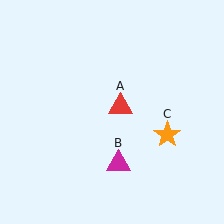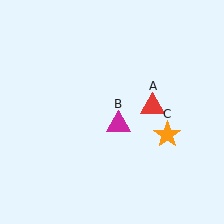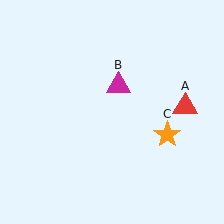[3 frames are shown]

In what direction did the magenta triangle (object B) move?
The magenta triangle (object B) moved up.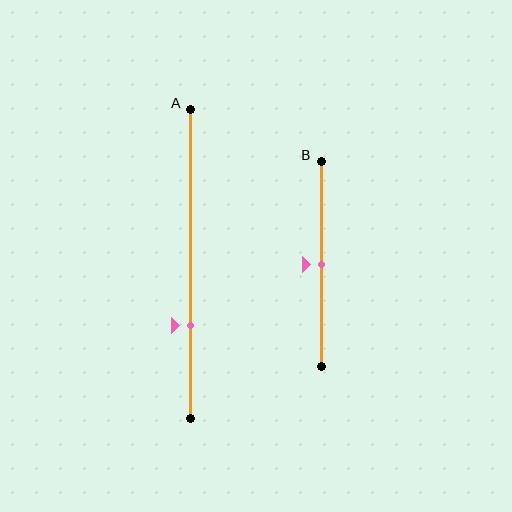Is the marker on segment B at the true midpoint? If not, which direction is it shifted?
Yes, the marker on segment B is at the true midpoint.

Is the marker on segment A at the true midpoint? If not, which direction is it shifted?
No, the marker on segment A is shifted downward by about 20% of the segment length.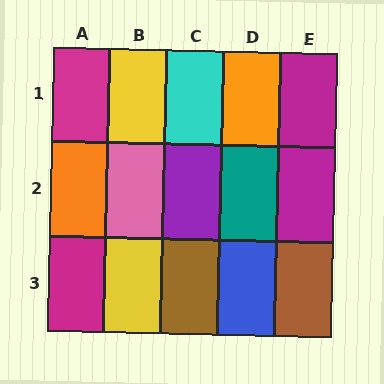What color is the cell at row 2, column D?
Teal.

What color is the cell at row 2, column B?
Pink.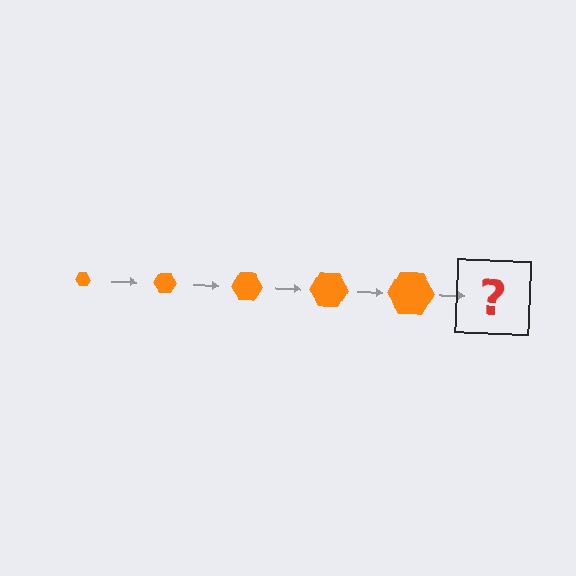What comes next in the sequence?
The next element should be an orange hexagon, larger than the previous one.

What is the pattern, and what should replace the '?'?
The pattern is that the hexagon gets progressively larger each step. The '?' should be an orange hexagon, larger than the previous one.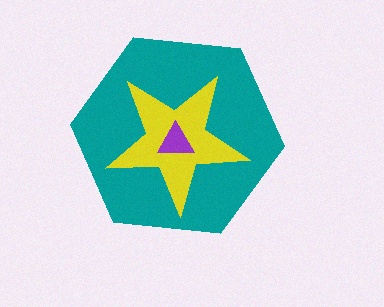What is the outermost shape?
The teal hexagon.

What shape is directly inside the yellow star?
The purple triangle.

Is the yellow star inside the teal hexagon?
Yes.